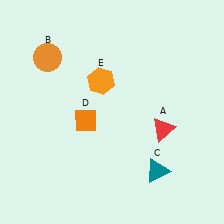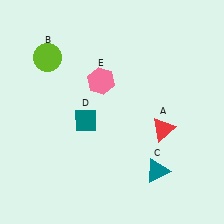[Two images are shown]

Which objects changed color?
B changed from orange to lime. D changed from orange to teal. E changed from orange to pink.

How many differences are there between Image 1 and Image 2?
There are 3 differences between the two images.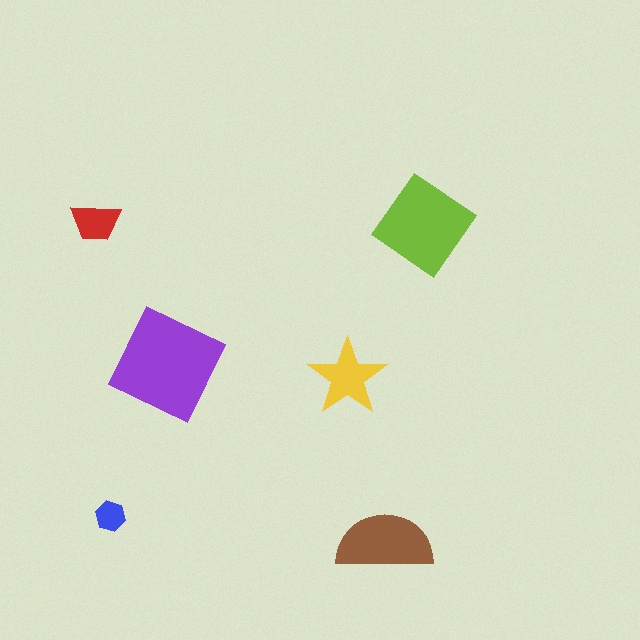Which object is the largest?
The purple square.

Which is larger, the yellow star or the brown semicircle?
The brown semicircle.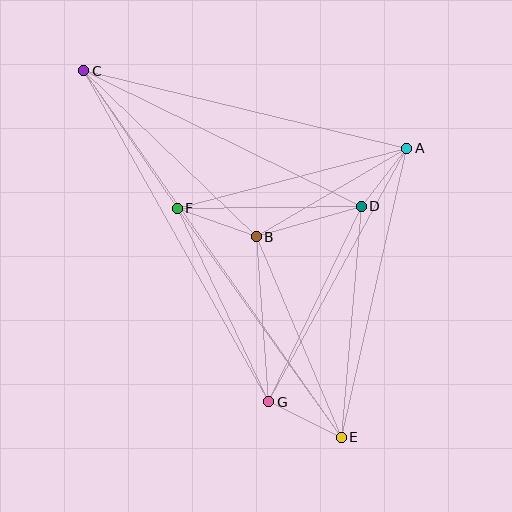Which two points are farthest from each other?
Points C and E are farthest from each other.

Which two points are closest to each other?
Points A and D are closest to each other.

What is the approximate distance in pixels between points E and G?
The distance between E and G is approximately 81 pixels.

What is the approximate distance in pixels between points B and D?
The distance between B and D is approximately 110 pixels.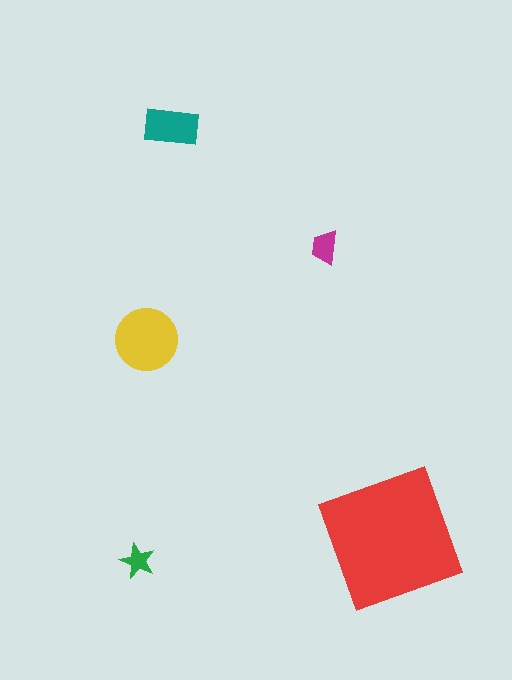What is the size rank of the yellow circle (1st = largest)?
2nd.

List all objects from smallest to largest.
The green star, the magenta trapezoid, the teal rectangle, the yellow circle, the red square.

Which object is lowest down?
The green star is bottommost.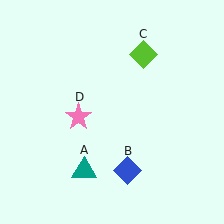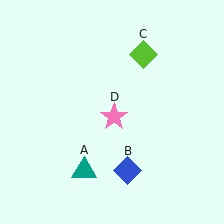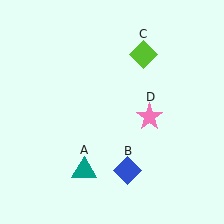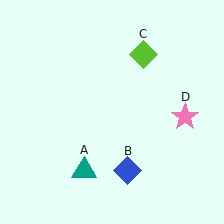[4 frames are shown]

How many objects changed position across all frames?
1 object changed position: pink star (object D).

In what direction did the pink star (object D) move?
The pink star (object D) moved right.